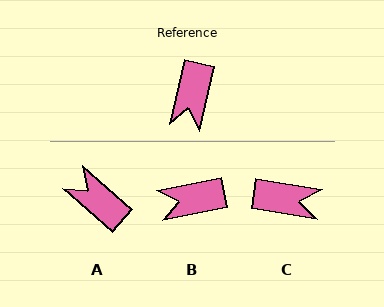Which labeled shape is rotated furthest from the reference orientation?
A, about 118 degrees away.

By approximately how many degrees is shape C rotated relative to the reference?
Approximately 94 degrees counter-clockwise.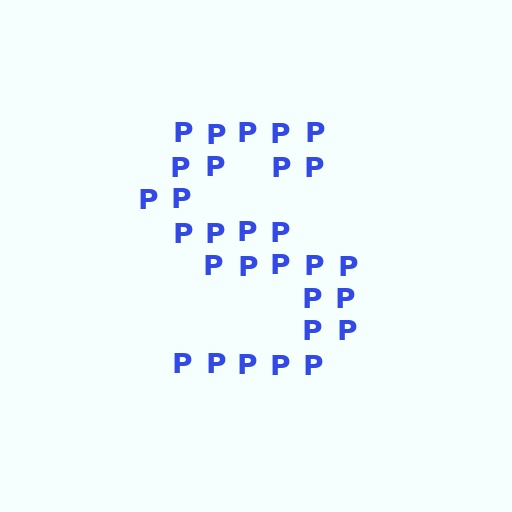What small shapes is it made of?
It is made of small letter P's.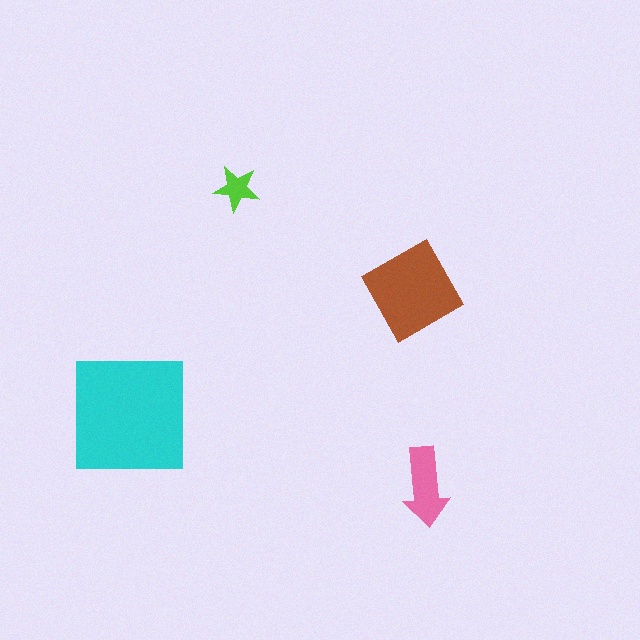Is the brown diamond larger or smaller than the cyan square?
Smaller.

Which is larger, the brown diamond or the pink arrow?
The brown diamond.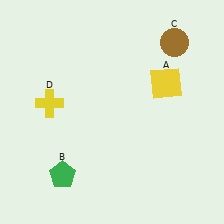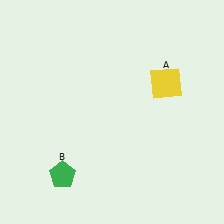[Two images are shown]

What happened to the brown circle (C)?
The brown circle (C) was removed in Image 2. It was in the top-right area of Image 1.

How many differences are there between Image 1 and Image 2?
There are 2 differences between the two images.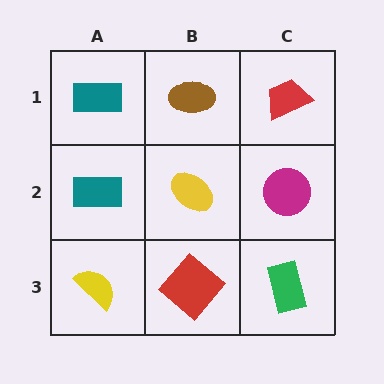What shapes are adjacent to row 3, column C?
A magenta circle (row 2, column C), a red diamond (row 3, column B).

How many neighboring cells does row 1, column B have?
3.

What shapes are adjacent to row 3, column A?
A teal rectangle (row 2, column A), a red diamond (row 3, column B).